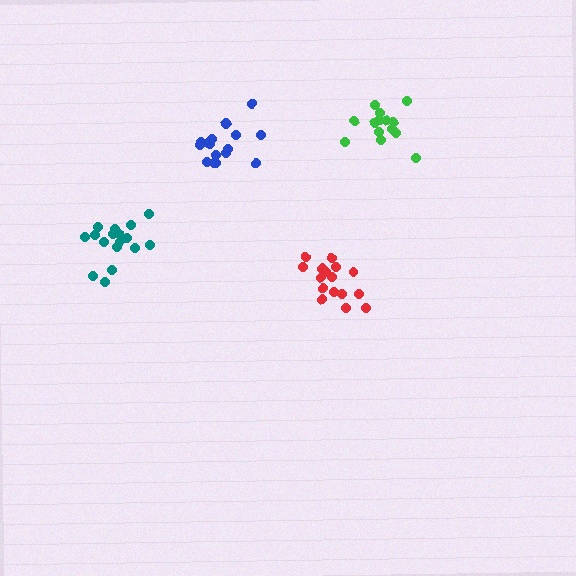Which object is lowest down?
The red cluster is bottommost.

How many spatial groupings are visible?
There are 4 spatial groupings.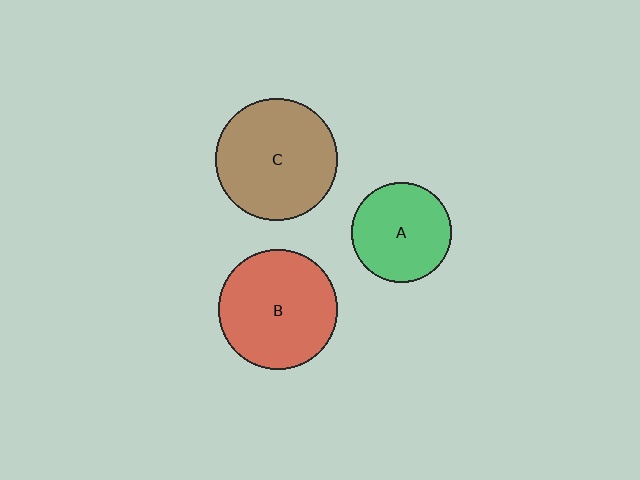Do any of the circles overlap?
No, none of the circles overlap.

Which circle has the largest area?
Circle C (brown).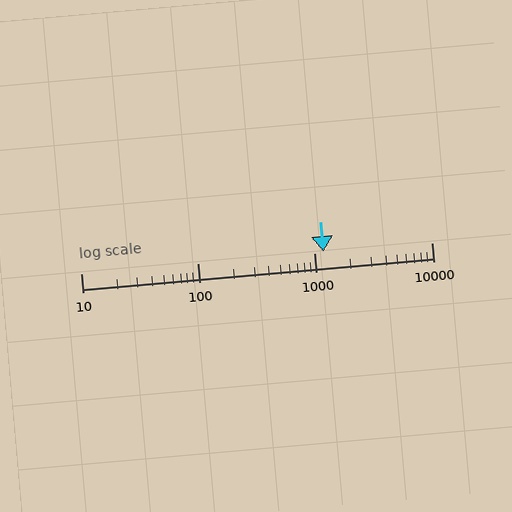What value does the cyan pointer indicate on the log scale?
The pointer indicates approximately 1200.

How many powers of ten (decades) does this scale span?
The scale spans 3 decades, from 10 to 10000.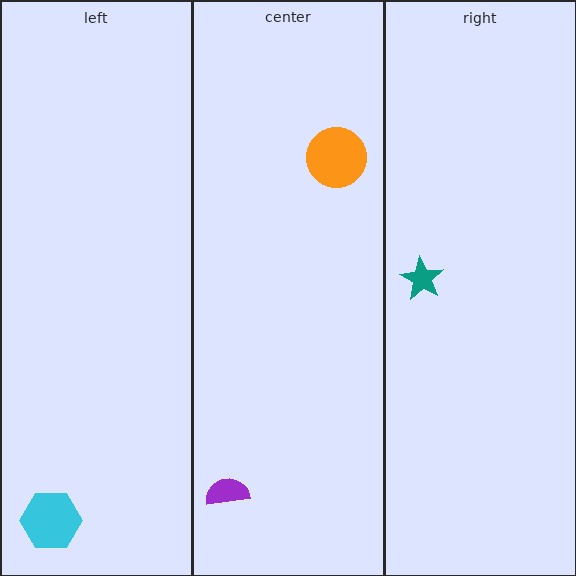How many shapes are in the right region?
1.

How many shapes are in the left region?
1.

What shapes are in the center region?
The purple semicircle, the orange circle.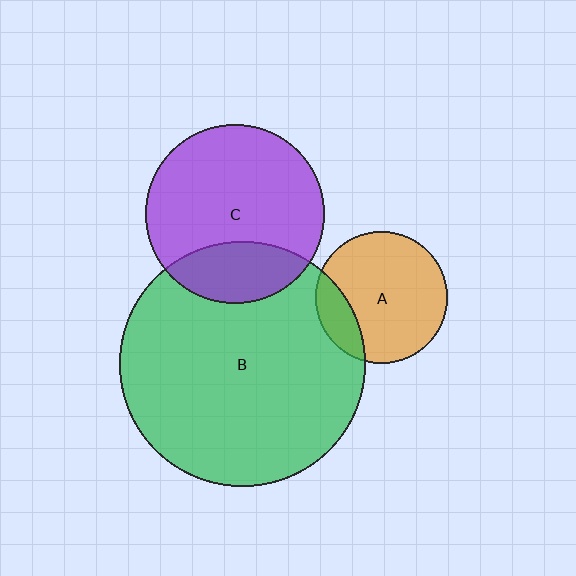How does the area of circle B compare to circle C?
Approximately 1.9 times.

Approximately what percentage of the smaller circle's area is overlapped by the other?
Approximately 15%.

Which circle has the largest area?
Circle B (green).